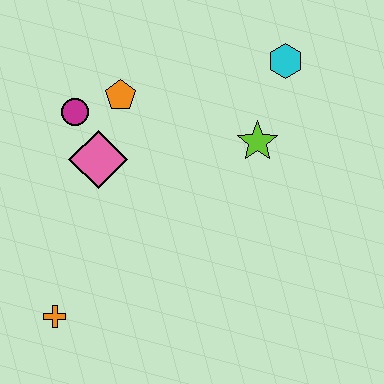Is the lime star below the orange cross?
No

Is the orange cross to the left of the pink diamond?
Yes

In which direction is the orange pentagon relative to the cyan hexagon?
The orange pentagon is to the left of the cyan hexagon.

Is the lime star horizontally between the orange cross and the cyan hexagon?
Yes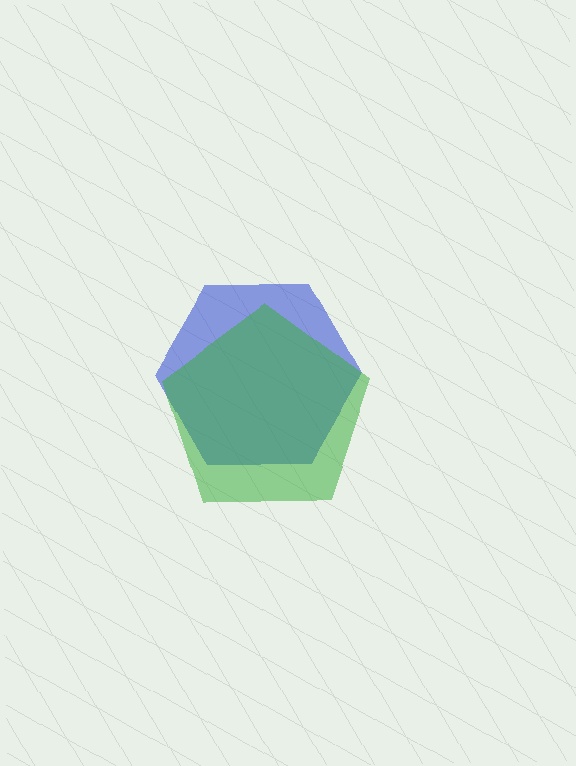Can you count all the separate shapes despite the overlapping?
Yes, there are 2 separate shapes.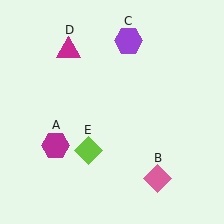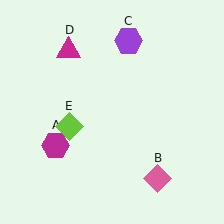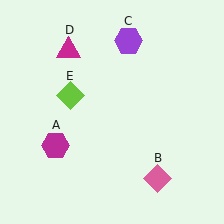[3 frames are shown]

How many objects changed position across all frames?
1 object changed position: lime diamond (object E).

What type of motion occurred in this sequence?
The lime diamond (object E) rotated clockwise around the center of the scene.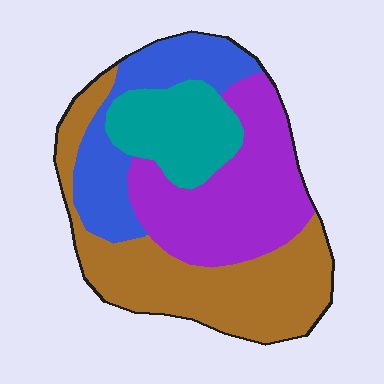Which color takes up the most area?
Brown, at roughly 35%.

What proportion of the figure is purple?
Purple takes up about one third (1/3) of the figure.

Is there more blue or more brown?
Brown.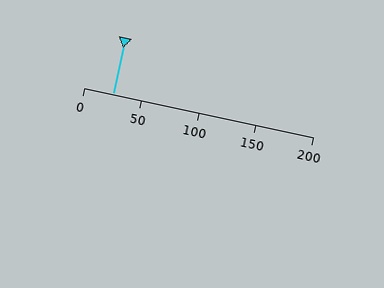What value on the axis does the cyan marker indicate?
The marker indicates approximately 25.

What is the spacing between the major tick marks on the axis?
The major ticks are spaced 50 apart.